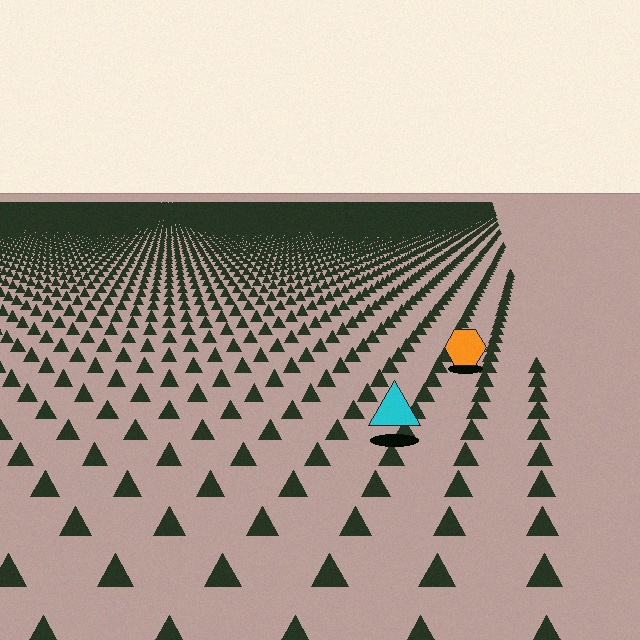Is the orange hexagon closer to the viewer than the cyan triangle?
No. The cyan triangle is closer — you can tell from the texture gradient: the ground texture is coarser near it.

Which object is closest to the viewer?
The cyan triangle is closest. The texture marks near it are larger and more spread out.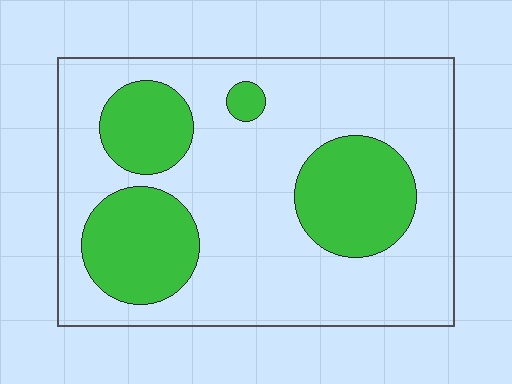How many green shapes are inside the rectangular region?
4.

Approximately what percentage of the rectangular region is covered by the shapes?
Approximately 30%.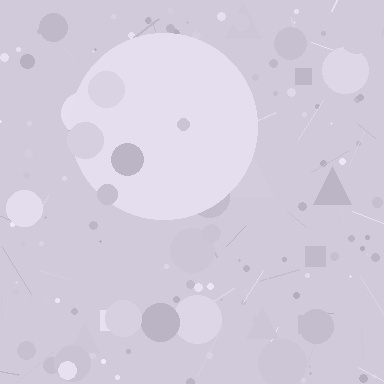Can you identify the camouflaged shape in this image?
The camouflaged shape is a circle.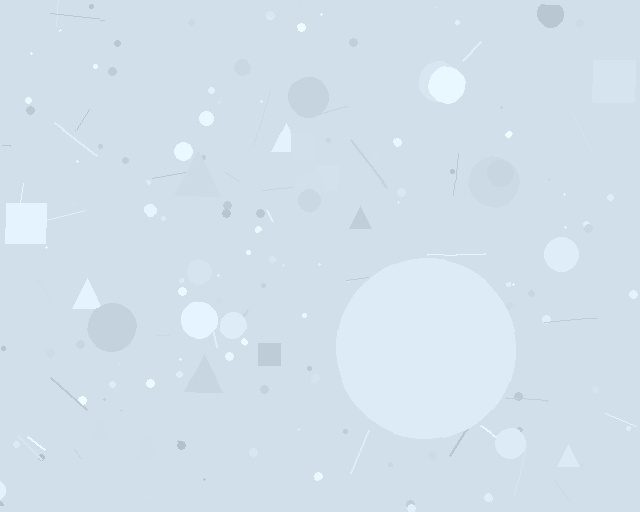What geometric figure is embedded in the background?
A circle is embedded in the background.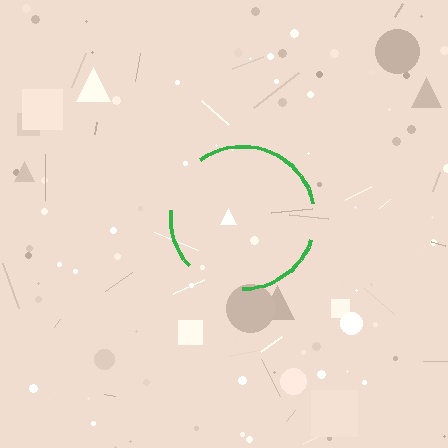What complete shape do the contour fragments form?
The contour fragments form a circle.